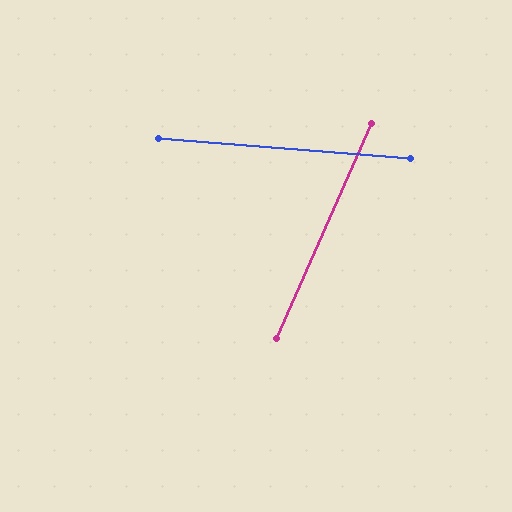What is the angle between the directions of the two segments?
Approximately 71 degrees.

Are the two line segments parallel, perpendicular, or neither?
Neither parallel nor perpendicular — they differ by about 71°.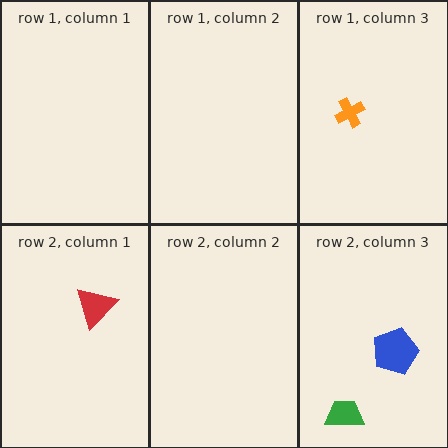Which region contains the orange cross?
The row 1, column 3 region.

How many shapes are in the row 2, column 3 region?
2.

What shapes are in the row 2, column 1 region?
The red triangle.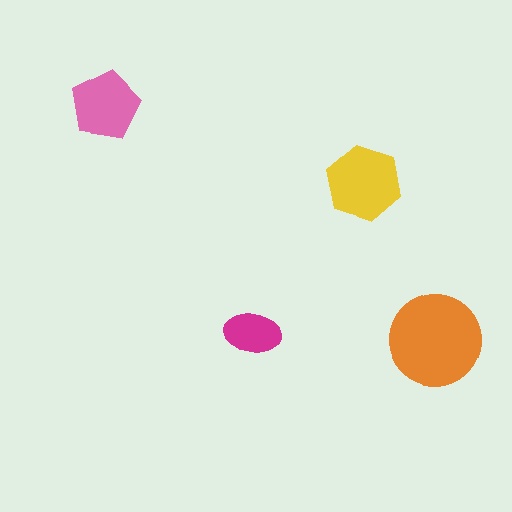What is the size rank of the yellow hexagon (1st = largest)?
2nd.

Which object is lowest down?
The orange circle is bottommost.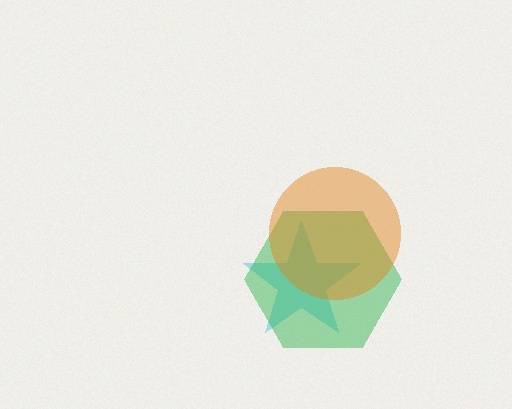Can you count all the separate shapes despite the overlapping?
Yes, there are 3 separate shapes.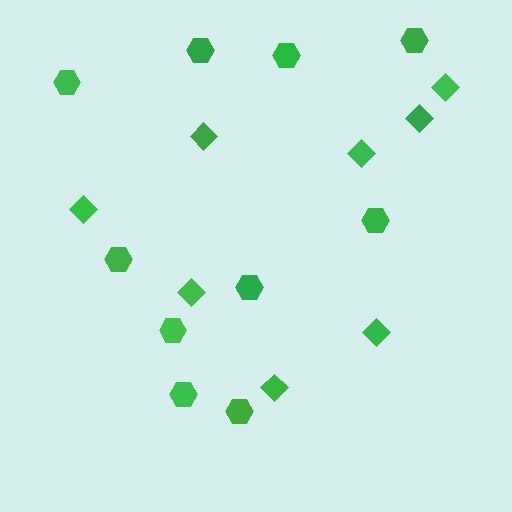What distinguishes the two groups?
There are 2 groups: one group of diamonds (8) and one group of hexagons (10).